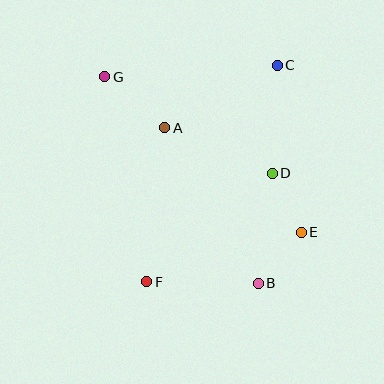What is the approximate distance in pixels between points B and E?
The distance between B and E is approximately 66 pixels.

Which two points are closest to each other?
Points D and E are closest to each other.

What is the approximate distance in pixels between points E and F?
The distance between E and F is approximately 162 pixels.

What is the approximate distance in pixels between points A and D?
The distance between A and D is approximately 117 pixels.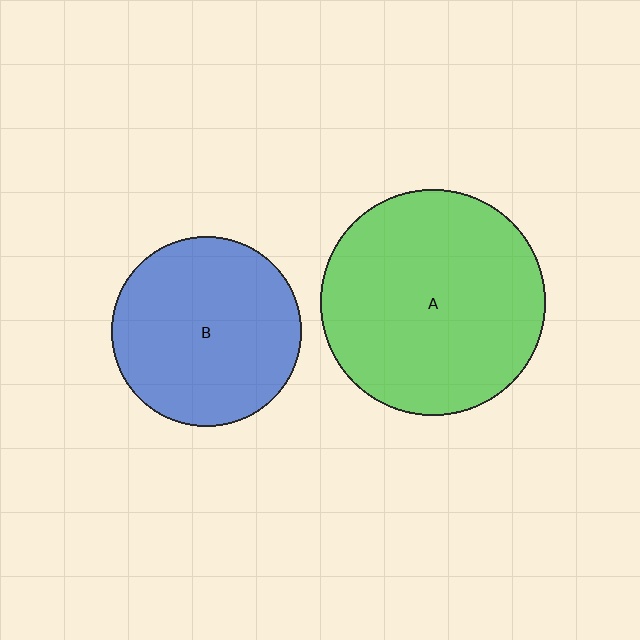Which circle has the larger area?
Circle A (green).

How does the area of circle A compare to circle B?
Approximately 1.4 times.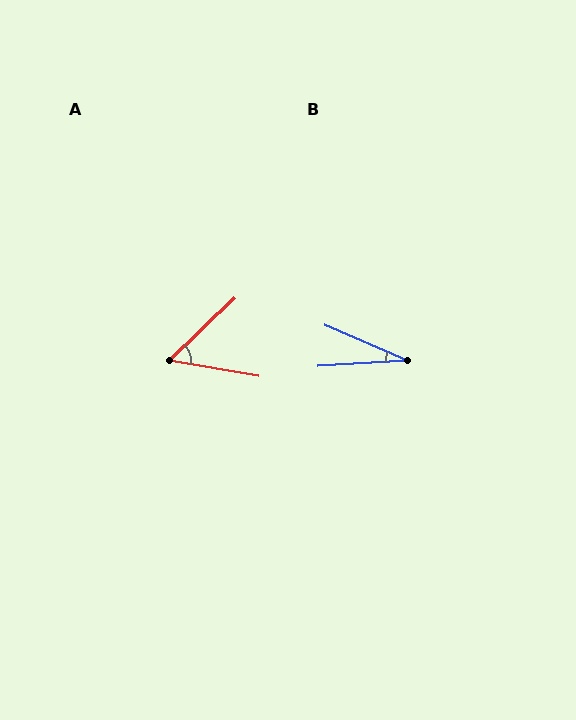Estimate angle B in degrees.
Approximately 27 degrees.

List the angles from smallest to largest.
B (27°), A (53°).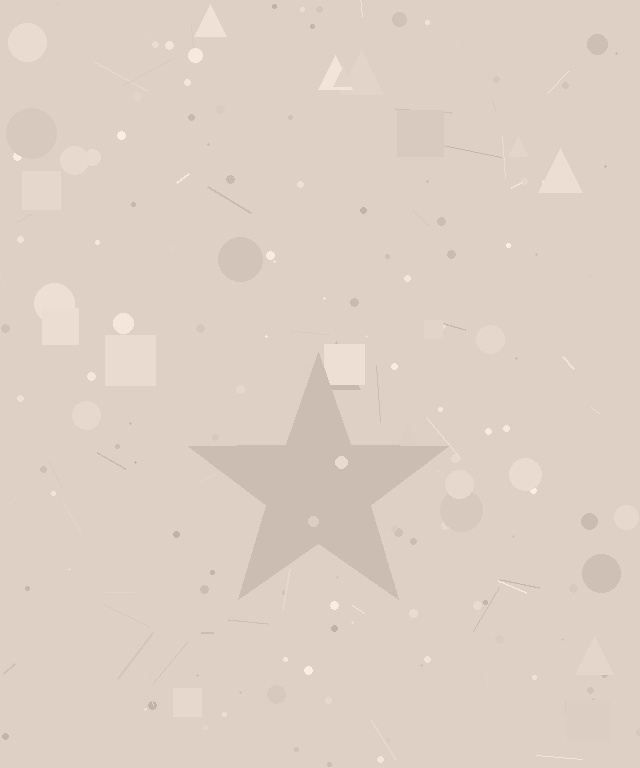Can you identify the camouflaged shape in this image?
The camouflaged shape is a star.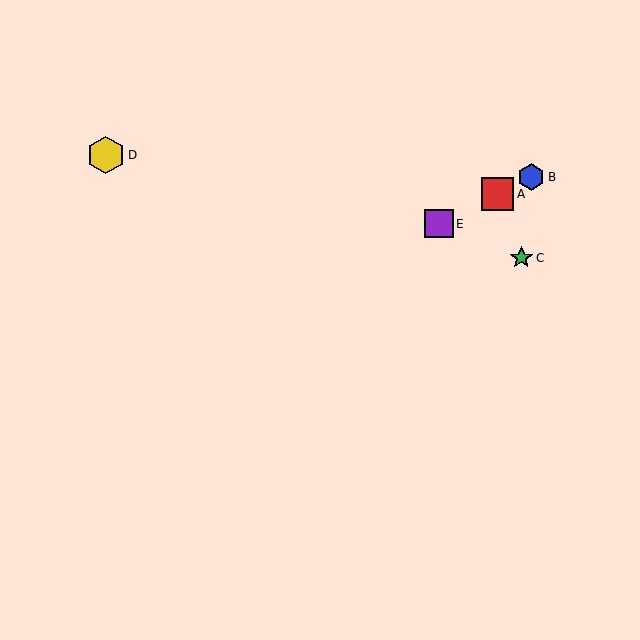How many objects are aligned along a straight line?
3 objects (A, B, E) are aligned along a straight line.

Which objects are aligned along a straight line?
Objects A, B, E are aligned along a straight line.